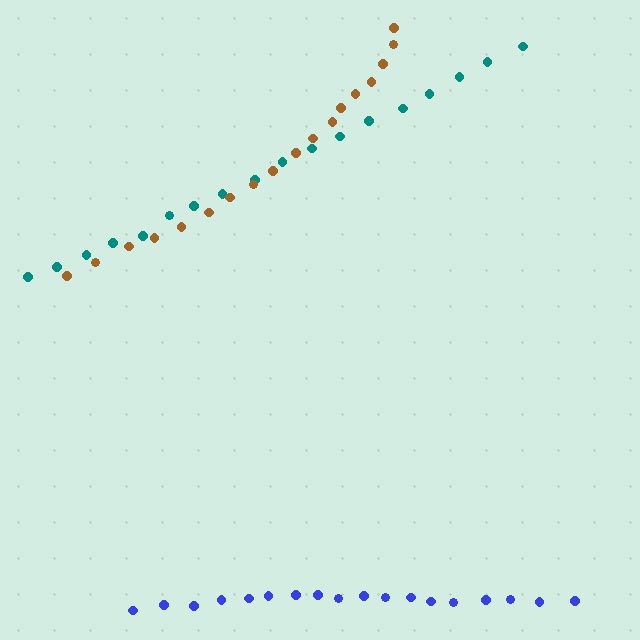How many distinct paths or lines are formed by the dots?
There are 3 distinct paths.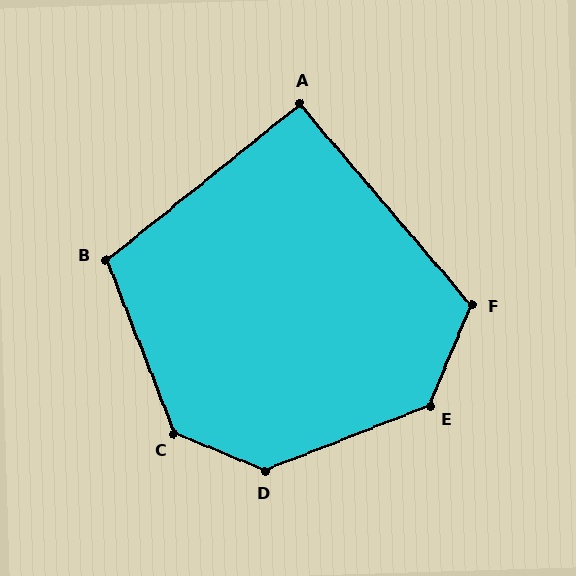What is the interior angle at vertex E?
Approximately 134 degrees (obtuse).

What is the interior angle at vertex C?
Approximately 134 degrees (obtuse).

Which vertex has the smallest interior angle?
A, at approximately 92 degrees.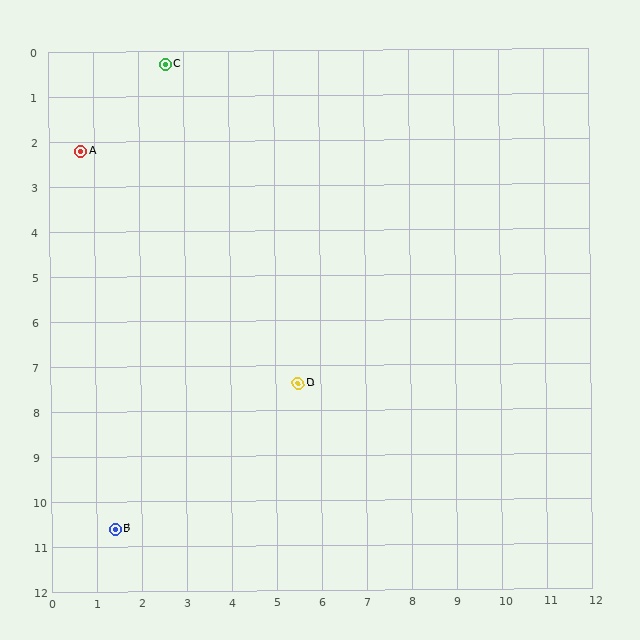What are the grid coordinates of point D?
Point D is at approximately (5.5, 7.4).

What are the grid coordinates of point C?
Point C is at approximately (2.6, 0.3).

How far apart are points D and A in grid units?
Points D and A are about 7.1 grid units apart.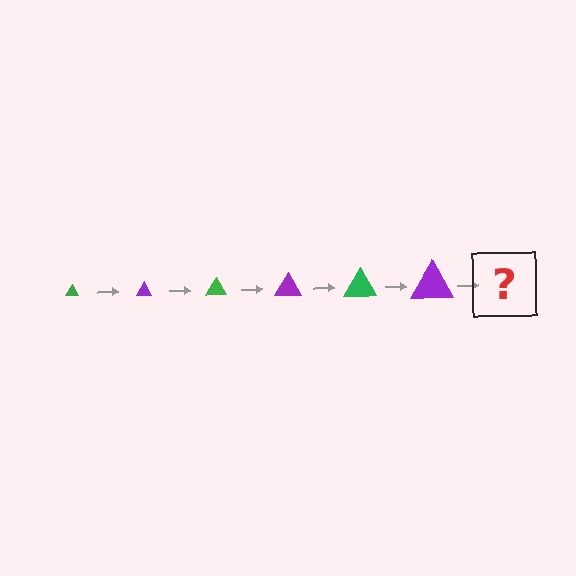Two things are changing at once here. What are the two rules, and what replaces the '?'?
The two rules are that the triangle grows larger each step and the color cycles through green and purple. The '?' should be a green triangle, larger than the previous one.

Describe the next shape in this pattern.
It should be a green triangle, larger than the previous one.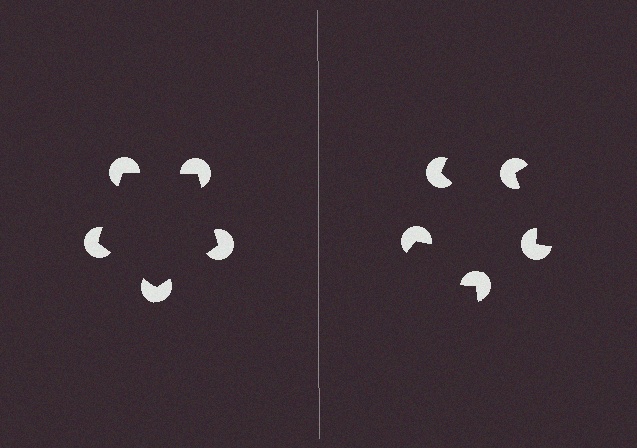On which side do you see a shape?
An illusory pentagon appears on the left side. On the right side the wedge cuts are rotated, so no coherent shape forms.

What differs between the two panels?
The pac-man discs are positioned identically on both sides; only the wedge orientations differ. On the left they align to a pentagon; on the right they are misaligned.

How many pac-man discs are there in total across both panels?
10 — 5 on each side.